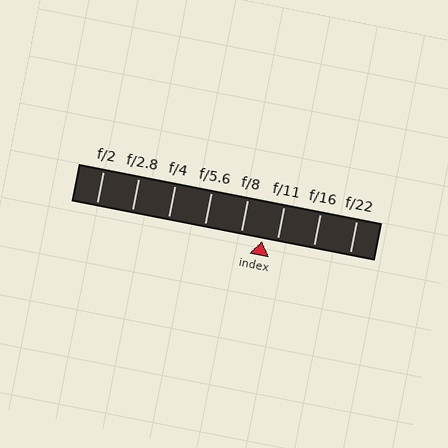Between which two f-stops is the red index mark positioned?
The index mark is between f/8 and f/11.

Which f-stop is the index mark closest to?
The index mark is closest to f/11.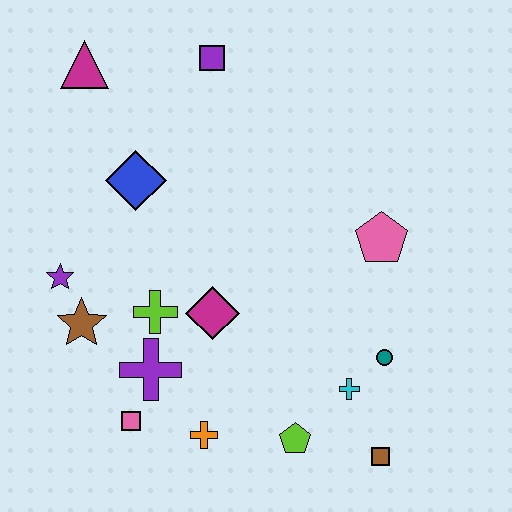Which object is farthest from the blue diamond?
The brown square is farthest from the blue diamond.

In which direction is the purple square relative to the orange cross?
The purple square is above the orange cross.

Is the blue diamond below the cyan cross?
No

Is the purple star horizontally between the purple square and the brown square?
No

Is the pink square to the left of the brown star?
No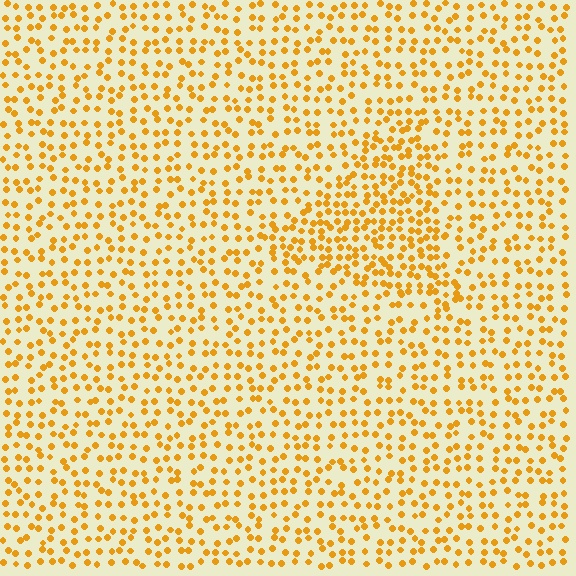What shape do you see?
I see a triangle.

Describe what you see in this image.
The image contains small orange elements arranged at two different densities. A triangle-shaped region is visible where the elements are more densely packed than the surrounding area.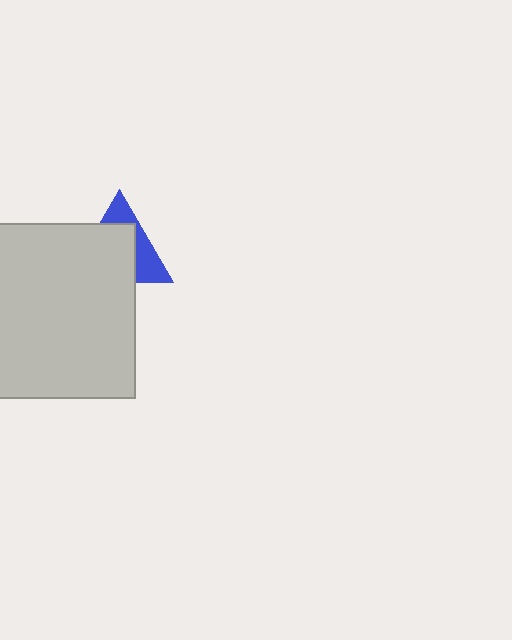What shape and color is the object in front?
The object in front is a light gray square.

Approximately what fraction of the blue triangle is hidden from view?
Roughly 62% of the blue triangle is hidden behind the light gray square.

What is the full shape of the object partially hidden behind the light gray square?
The partially hidden object is a blue triangle.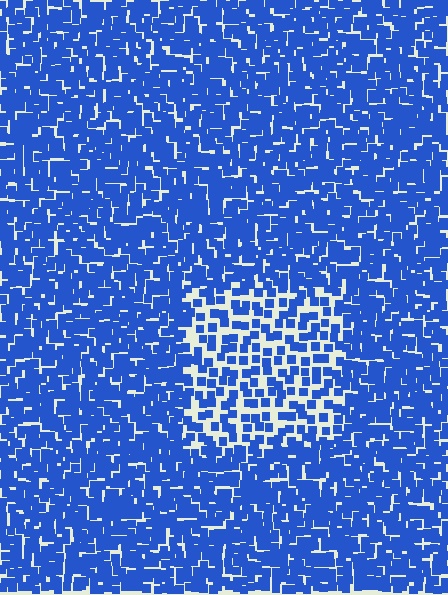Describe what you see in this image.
The image contains small blue elements arranged at two different densities. A rectangle-shaped region is visible where the elements are less densely packed than the surrounding area.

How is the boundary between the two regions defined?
The boundary is defined by a change in element density (approximately 2.0x ratio). All elements are the same color, size, and shape.